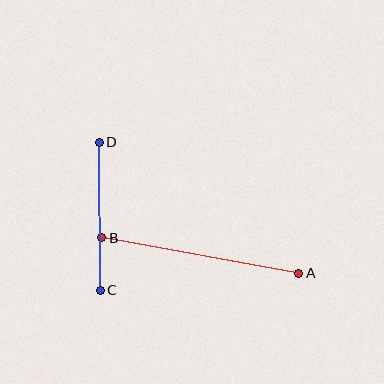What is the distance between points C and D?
The distance is approximately 148 pixels.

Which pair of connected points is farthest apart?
Points A and B are farthest apart.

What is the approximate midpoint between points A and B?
The midpoint is at approximately (200, 256) pixels.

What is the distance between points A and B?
The distance is approximately 200 pixels.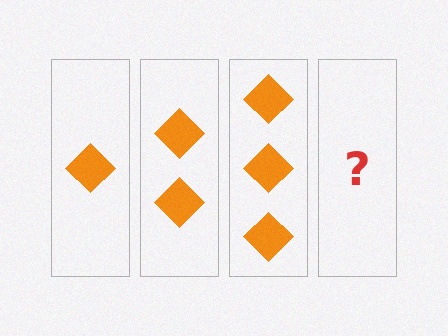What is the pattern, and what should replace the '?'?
The pattern is that each step adds one more diamond. The '?' should be 4 diamonds.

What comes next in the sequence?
The next element should be 4 diamonds.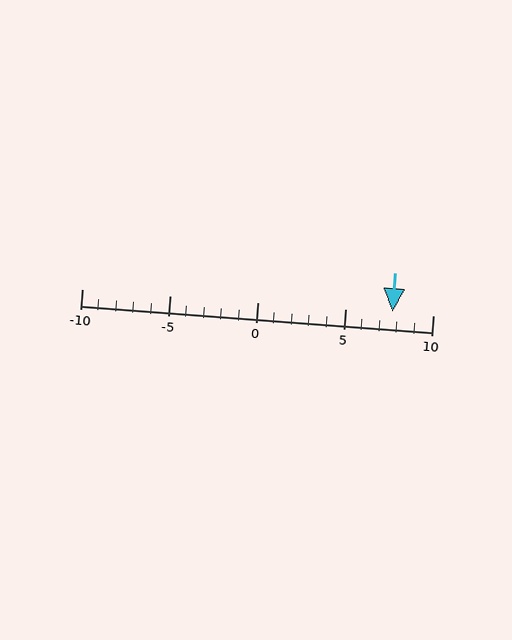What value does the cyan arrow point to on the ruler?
The cyan arrow points to approximately 8.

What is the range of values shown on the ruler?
The ruler shows values from -10 to 10.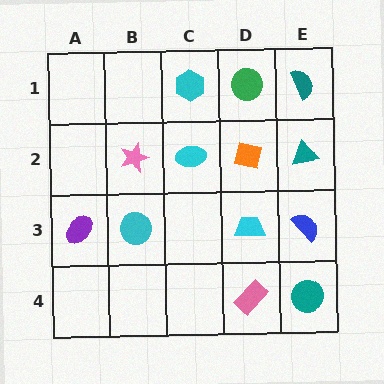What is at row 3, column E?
A blue semicircle.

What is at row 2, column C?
A cyan ellipse.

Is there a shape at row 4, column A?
No, that cell is empty.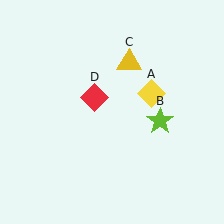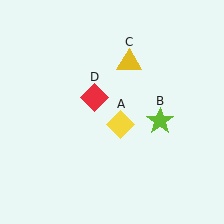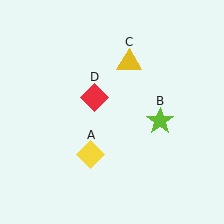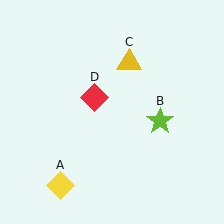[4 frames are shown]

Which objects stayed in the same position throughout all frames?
Lime star (object B) and yellow triangle (object C) and red diamond (object D) remained stationary.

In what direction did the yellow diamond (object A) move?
The yellow diamond (object A) moved down and to the left.